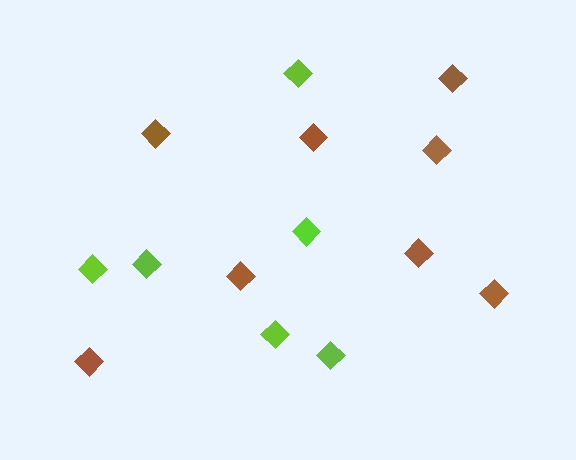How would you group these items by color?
There are 2 groups: one group of brown diamonds (8) and one group of lime diamonds (6).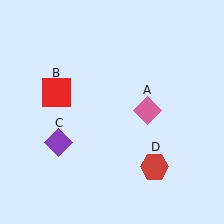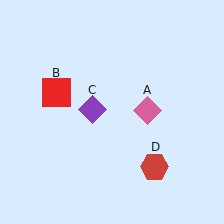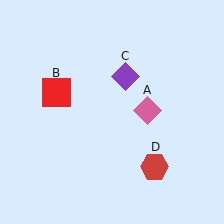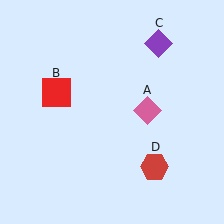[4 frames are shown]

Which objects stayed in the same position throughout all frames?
Pink diamond (object A) and red square (object B) and red hexagon (object D) remained stationary.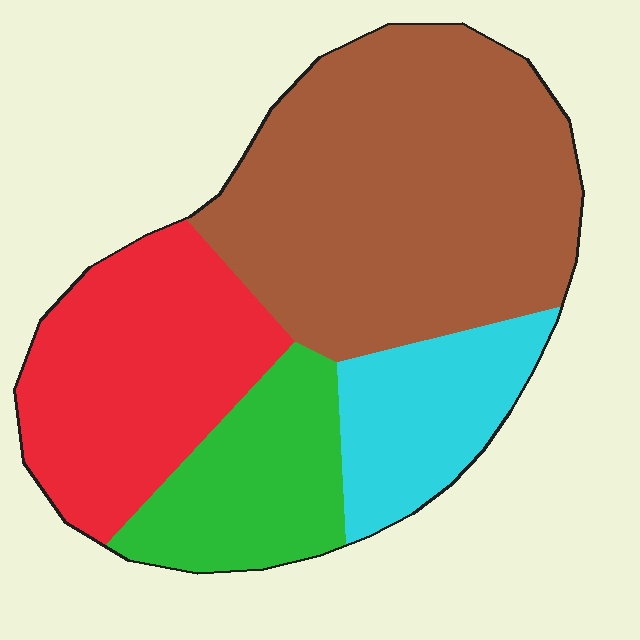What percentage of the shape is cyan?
Cyan takes up about one eighth (1/8) of the shape.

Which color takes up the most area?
Brown, at roughly 45%.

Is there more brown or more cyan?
Brown.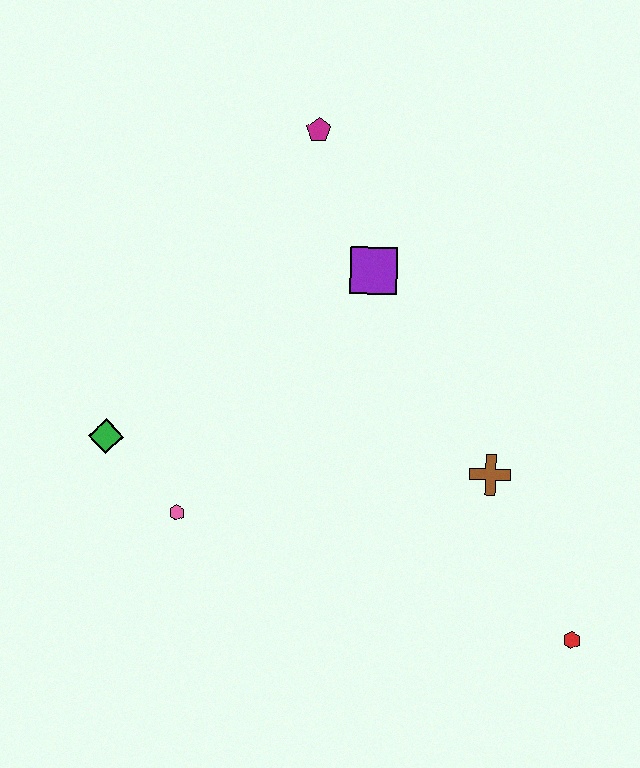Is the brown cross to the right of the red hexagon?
No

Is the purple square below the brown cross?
No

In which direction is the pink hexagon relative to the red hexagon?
The pink hexagon is to the left of the red hexagon.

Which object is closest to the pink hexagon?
The green diamond is closest to the pink hexagon.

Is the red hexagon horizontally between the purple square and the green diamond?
No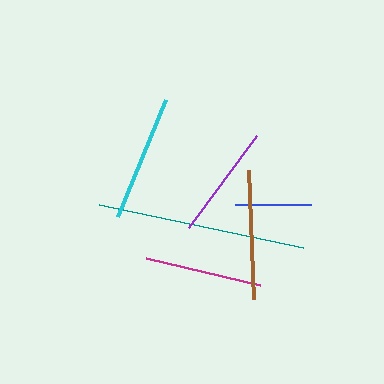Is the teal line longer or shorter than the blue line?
The teal line is longer than the blue line.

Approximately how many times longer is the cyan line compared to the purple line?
The cyan line is approximately 1.1 times the length of the purple line.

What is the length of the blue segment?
The blue segment is approximately 76 pixels long.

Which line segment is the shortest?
The blue line is the shortest at approximately 76 pixels.